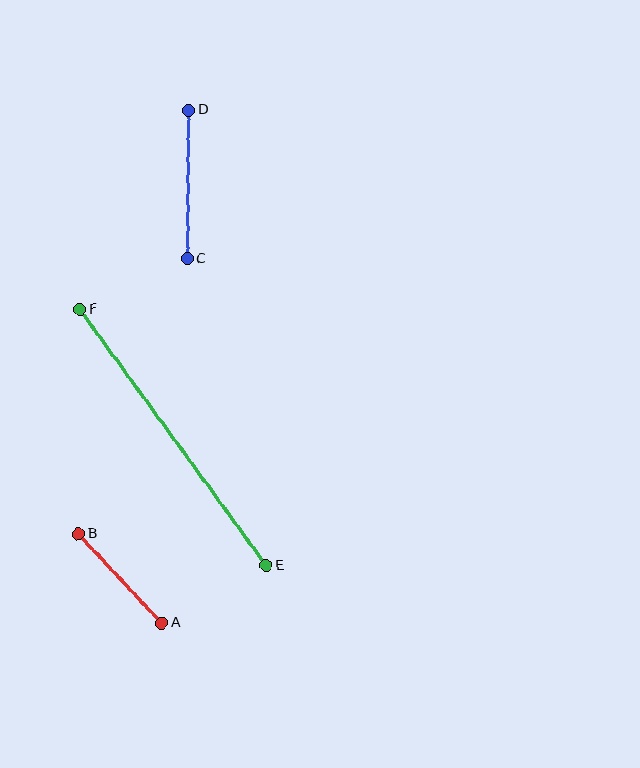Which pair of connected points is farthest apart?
Points E and F are farthest apart.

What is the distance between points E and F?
The distance is approximately 317 pixels.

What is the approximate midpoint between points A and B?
The midpoint is at approximately (120, 578) pixels.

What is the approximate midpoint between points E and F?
The midpoint is at approximately (173, 437) pixels.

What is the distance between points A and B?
The distance is approximately 122 pixels.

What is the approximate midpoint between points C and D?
The midpoint is at approximately (188, 184) pixels.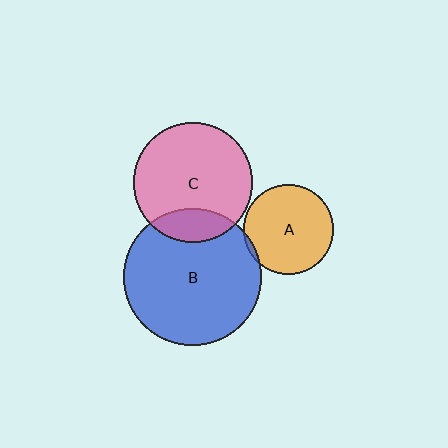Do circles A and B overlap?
Yes.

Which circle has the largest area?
Circle B (blue).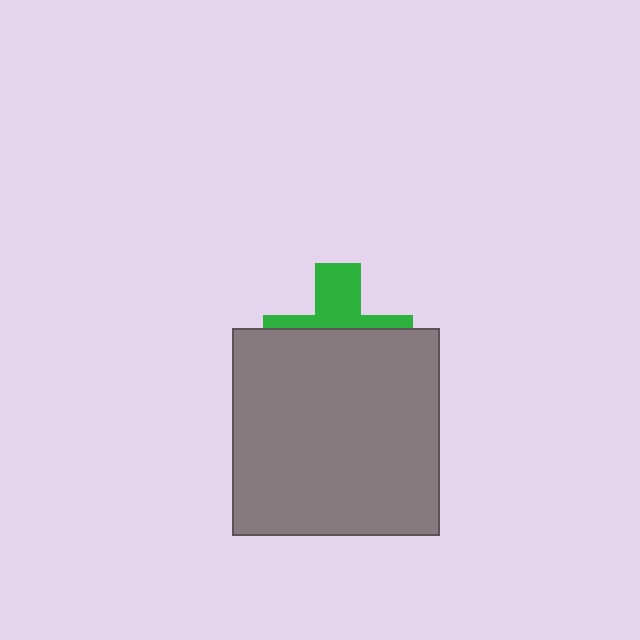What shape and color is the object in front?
The object in front is a gray square.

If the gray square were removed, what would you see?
You would see the complete green cross.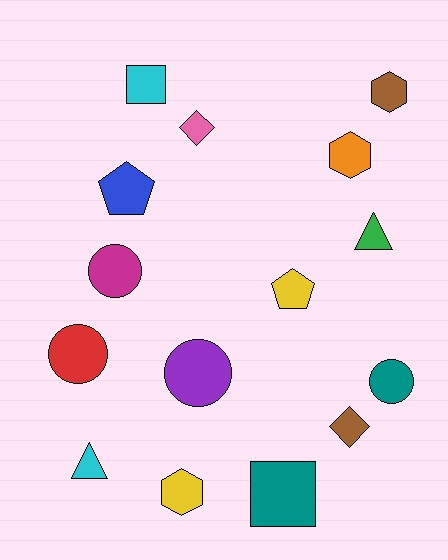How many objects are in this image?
There are 15 objects.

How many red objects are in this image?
There is 1 red object.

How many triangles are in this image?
There are 2 triangles.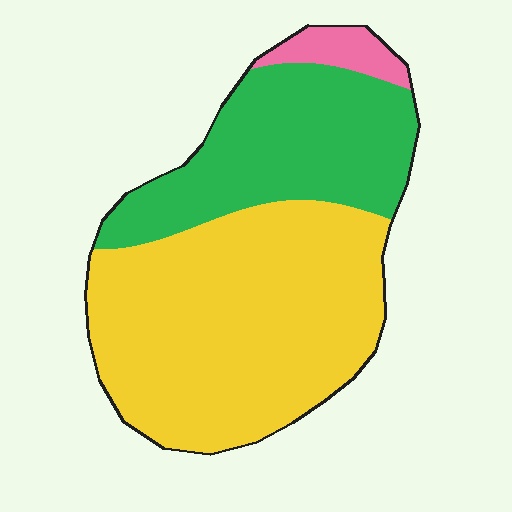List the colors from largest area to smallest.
From largest to smallest: yellow, green, pink.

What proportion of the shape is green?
Green covers 34% of the shape.